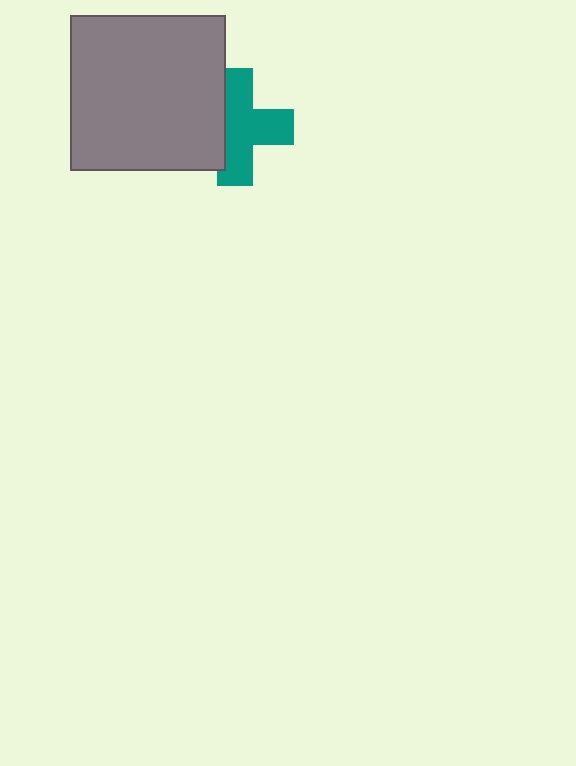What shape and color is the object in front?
The object in front is a gray square.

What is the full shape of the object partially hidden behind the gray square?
The partially hidden object is a teal cross.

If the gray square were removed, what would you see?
You would see the complete teal cross.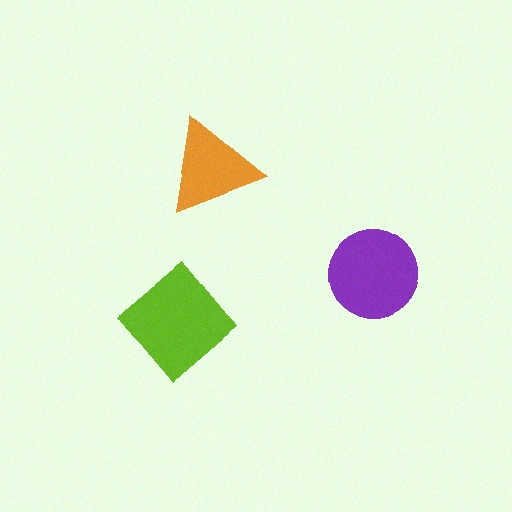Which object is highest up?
The orange triangle is topmost.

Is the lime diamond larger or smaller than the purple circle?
Larger.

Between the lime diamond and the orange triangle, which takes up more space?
The lime diamond.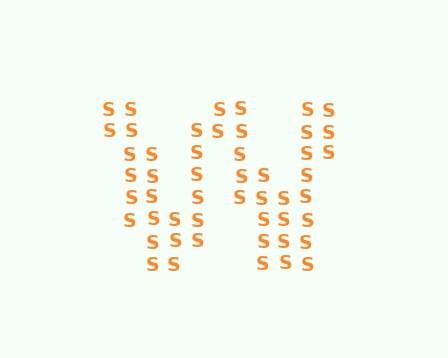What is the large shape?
The large shape is the letter W.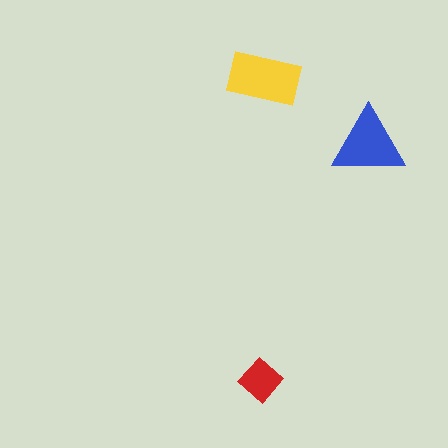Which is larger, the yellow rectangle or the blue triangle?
The yellow rectangle.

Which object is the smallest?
The red diamond.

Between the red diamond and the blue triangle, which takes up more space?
The blue triangle.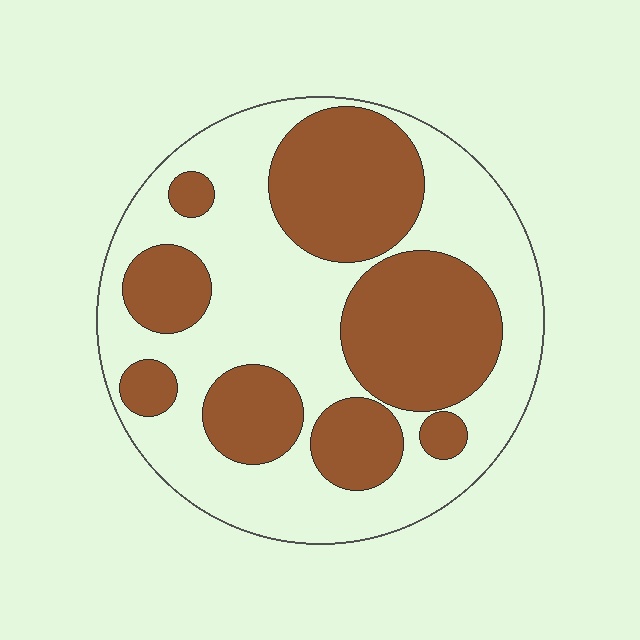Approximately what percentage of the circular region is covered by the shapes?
Approximately 45%.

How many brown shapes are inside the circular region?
8.